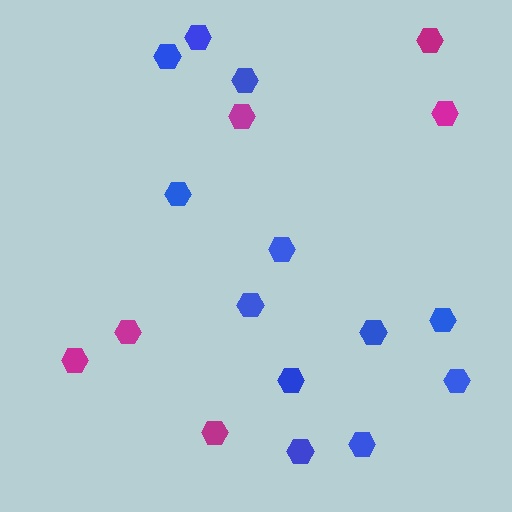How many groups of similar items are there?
There are 2 groups: one group of magenta hexagons (6) and one group of blue hexagons (12).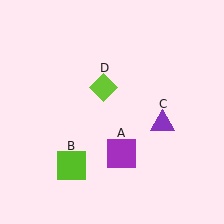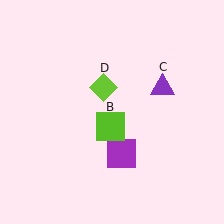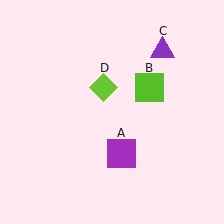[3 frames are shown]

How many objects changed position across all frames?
2 objects changed position: lime square (object B), purple triangle (object C).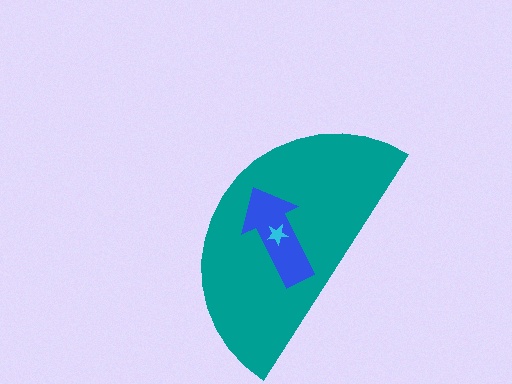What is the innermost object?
The cyan star.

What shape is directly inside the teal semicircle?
The blue arrow.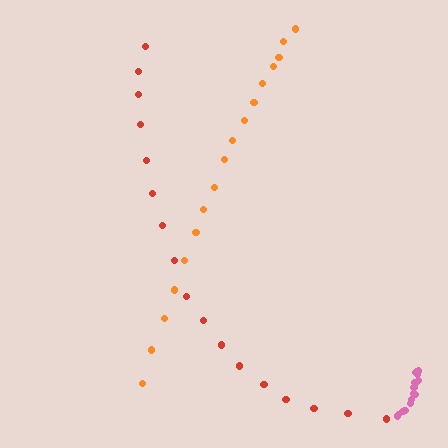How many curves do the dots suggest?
There are 3 distinct paths.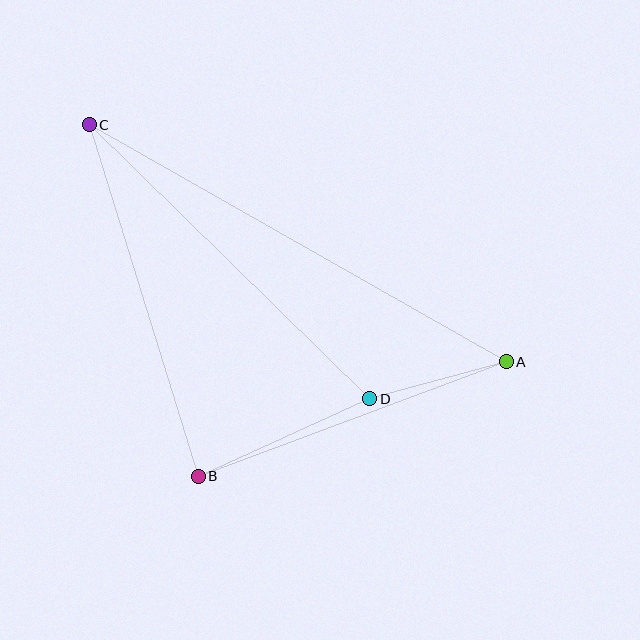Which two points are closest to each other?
Points A and D are closest to each other.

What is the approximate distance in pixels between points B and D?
The distance between B and D is approximately 188 pixels.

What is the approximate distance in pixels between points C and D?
The distance between C and D is approximately 392 pixels.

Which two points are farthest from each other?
Points A and C are farthest from each other.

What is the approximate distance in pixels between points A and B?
The distance between A and B is approximately 329 pixels.